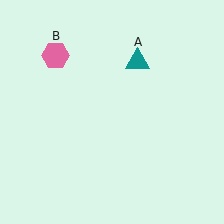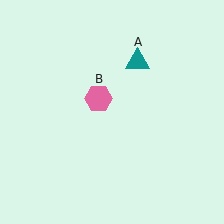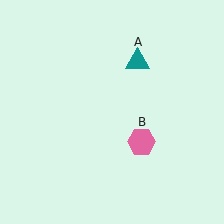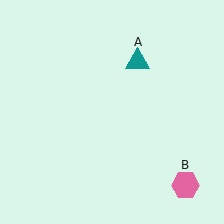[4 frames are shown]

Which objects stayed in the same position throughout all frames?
Teal triangle (object A) remained stationary.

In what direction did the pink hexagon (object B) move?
The pink hexagon (object B) moved down and to the right.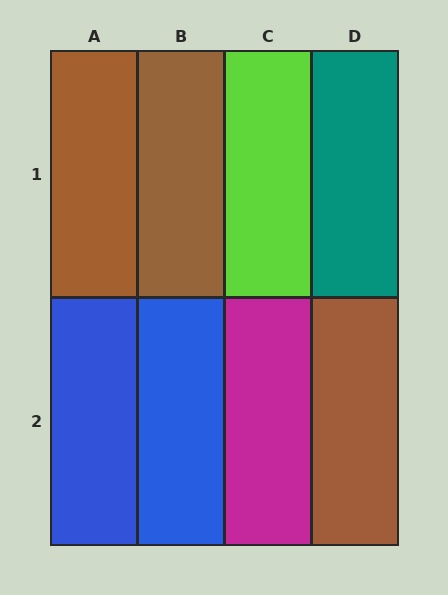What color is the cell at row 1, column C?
Lime.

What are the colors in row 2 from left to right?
Blue, blue, magenta, brown.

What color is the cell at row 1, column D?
Teal.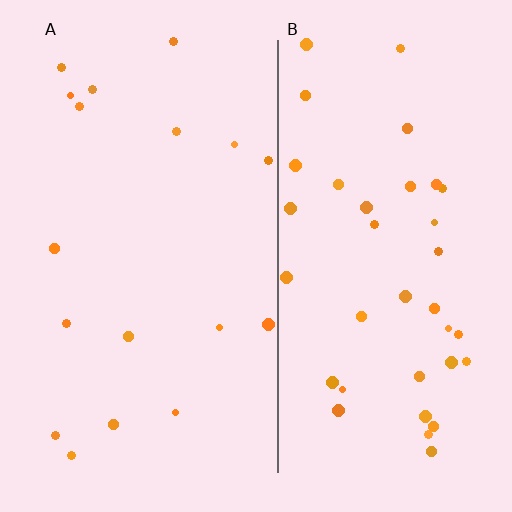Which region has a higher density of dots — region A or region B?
B (the right).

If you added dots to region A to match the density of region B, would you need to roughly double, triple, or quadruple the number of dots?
Approximately double.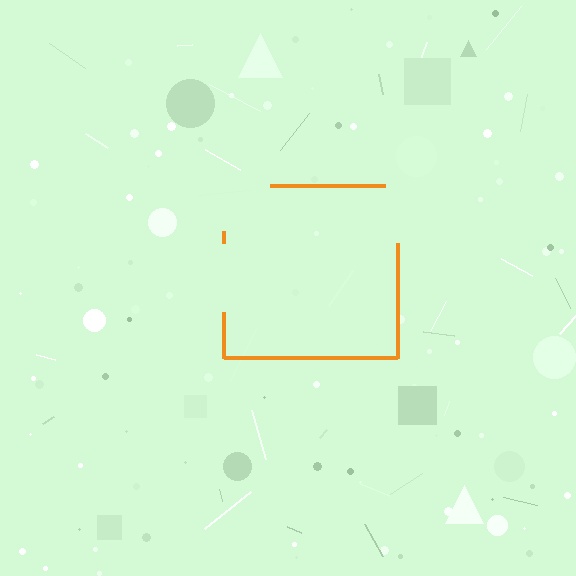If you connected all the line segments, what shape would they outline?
They would outline a square.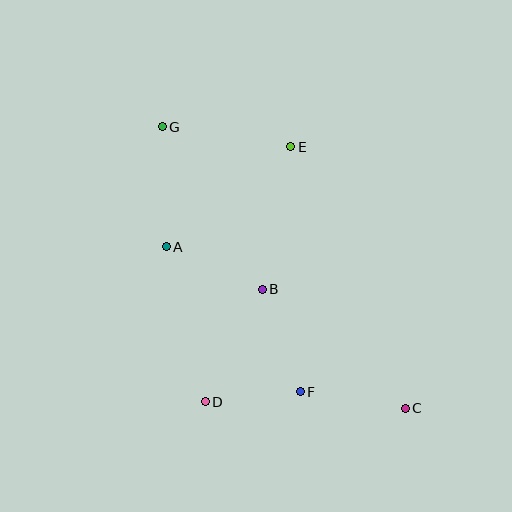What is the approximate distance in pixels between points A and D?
The distance between A and D is approximately 160 pixels.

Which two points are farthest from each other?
Points C and G are farthest from each other.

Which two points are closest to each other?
Points D and F are closest to each other.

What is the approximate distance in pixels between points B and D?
The distance between B and D is approximately 126 pixels.